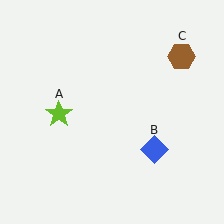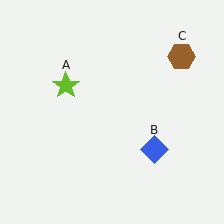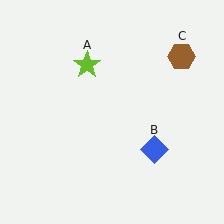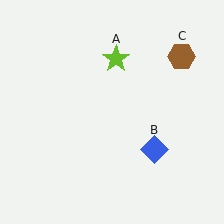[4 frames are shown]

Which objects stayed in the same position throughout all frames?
Blue diamond (object B) and brown hexagon (object C) remained stationary.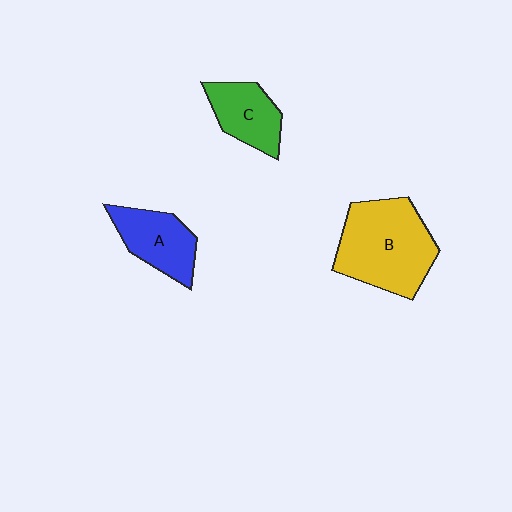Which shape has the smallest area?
Shape C (green).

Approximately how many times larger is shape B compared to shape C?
Approximately 1.9 times.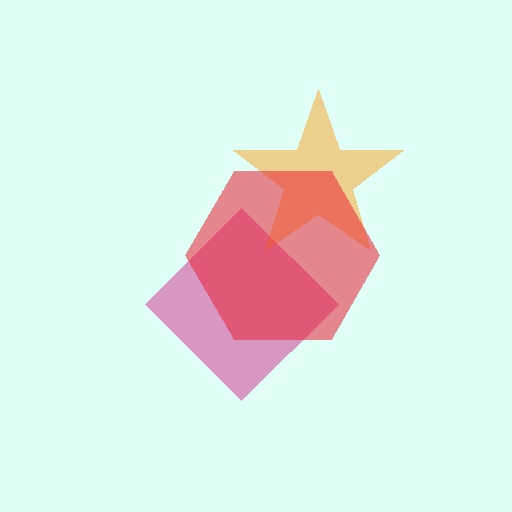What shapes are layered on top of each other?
The layered shapes are: a magenta diamond, an orange star, a red hexagon.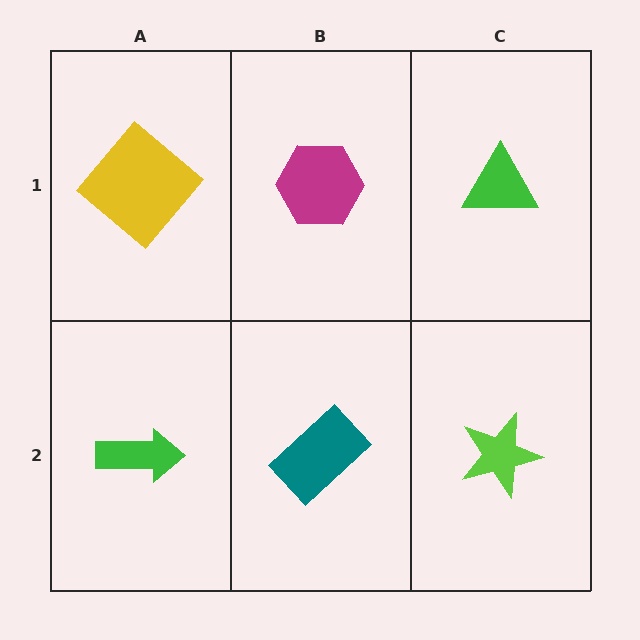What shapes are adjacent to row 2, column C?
A green triangle (row 1, column C), a teal rectangle (row 2, column B).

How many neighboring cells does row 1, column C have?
2.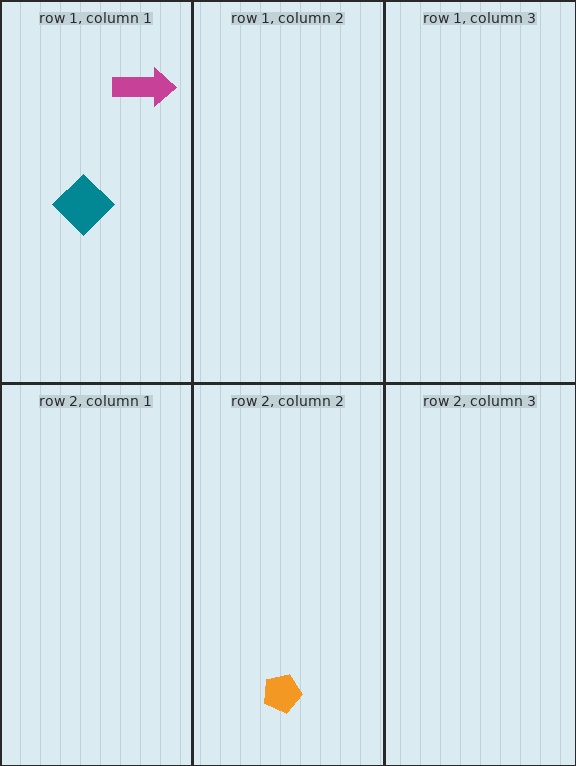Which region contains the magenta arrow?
The row 1, column 1 region.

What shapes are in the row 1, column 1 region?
The teal diamond, the magenta arrow.